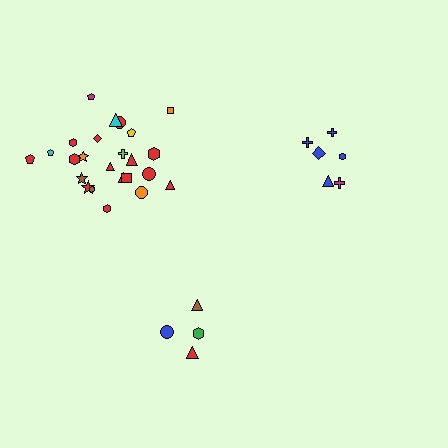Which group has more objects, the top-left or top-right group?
The top-left group.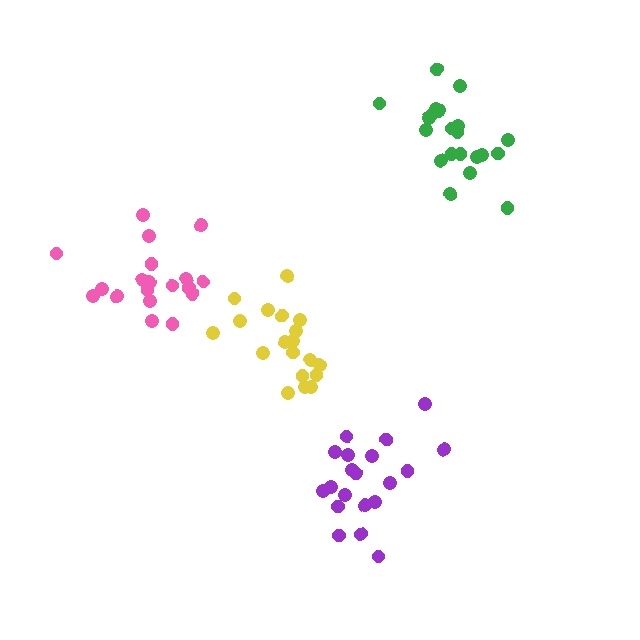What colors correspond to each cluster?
The clusters are colored: yellow, pink, purple, green.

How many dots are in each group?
Group 1: 19 dots, Group 2: 20 dots, Group 3: 20 dots, Group 4: 21 dots (80 total).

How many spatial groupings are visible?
There are 4 spatial groupings.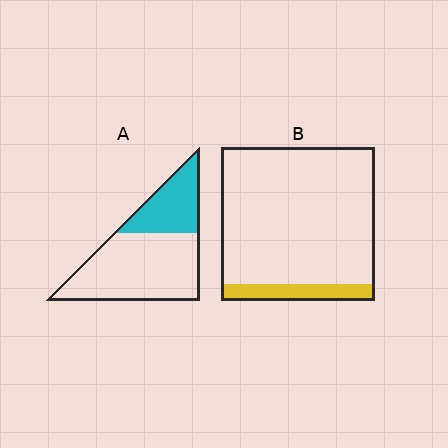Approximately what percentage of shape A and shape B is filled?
A is approximately 30% and B is approximately 10%.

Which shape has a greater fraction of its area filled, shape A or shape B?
Shape A.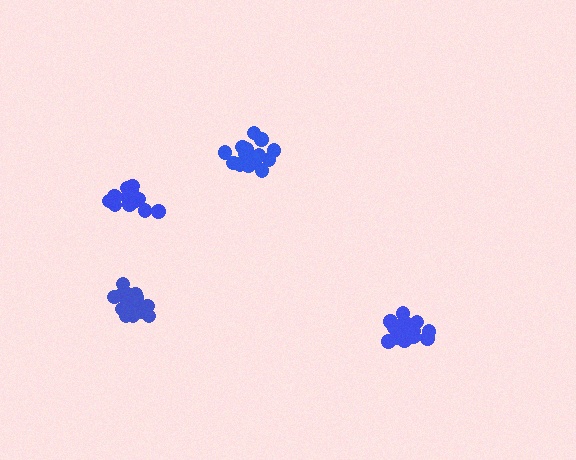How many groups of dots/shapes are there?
There are 4 groups.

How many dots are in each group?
Group 1: 17 dots, Group 2: 18 dots, Group 3: 20 dots, Group 4: 16 dots (71 total).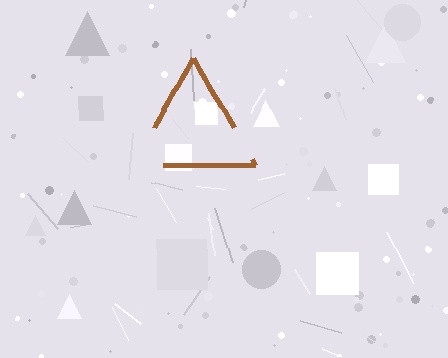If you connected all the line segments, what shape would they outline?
They would outline a triangle.